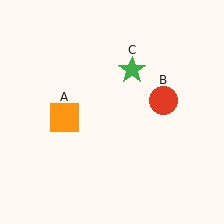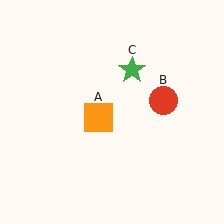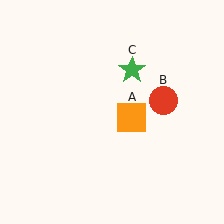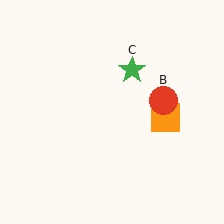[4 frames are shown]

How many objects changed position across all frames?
1 object changed position: orange square (object A).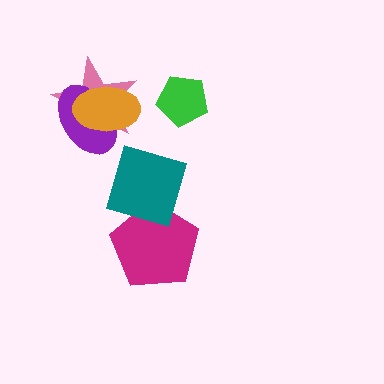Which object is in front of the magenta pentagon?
The teal square is in front of the magenta pentagon.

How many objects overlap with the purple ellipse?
2 objects overlap with the purple ellipse.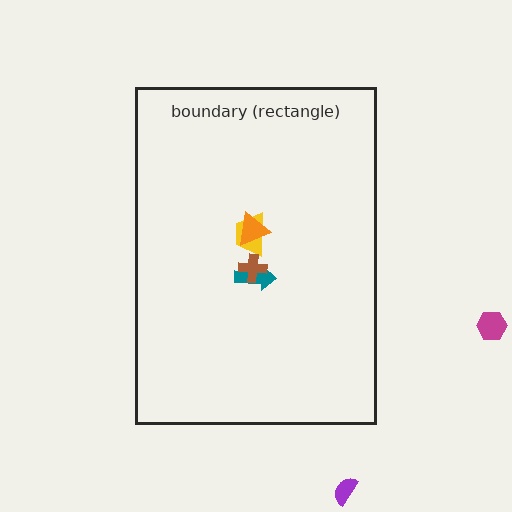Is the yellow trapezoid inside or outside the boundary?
Inside.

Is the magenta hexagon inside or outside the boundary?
Outside.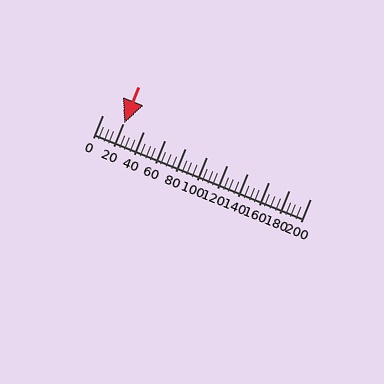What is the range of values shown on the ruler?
The ruler shows values from 0 to 200.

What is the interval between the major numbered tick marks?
The major tick marks are spaced 20 units apart.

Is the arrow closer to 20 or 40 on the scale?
The arrow is closer to 20.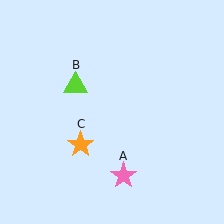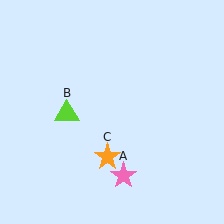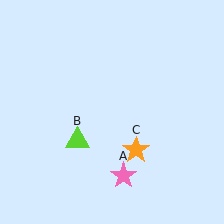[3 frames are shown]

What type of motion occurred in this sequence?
The lime triangle (object B), orange star (object C) rotated counterclockwise around the center of the scene.